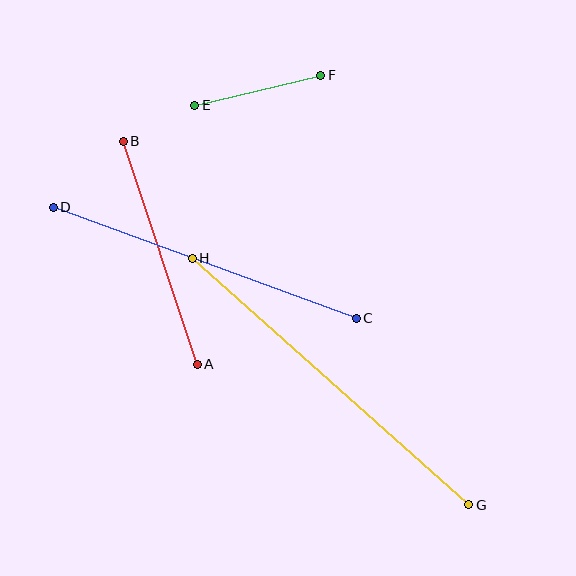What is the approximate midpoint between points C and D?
The midpoint is at approximately (205, 263) pixels.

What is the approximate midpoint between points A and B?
The midpoint is at approximately (160, 253) pixels.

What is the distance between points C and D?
The distance is approximately 323 pixels.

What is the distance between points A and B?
The distance is approximately 235 pixels.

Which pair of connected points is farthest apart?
Points G and H are farthest apart.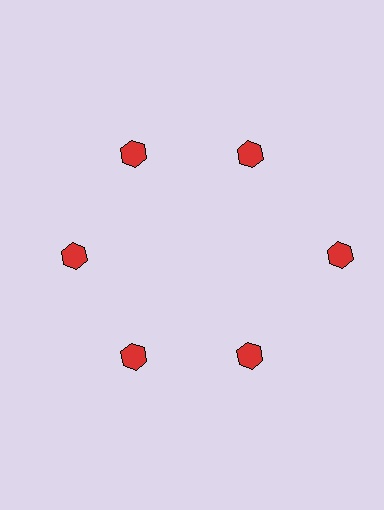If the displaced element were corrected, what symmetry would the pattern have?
It would have 6-fold rotational symmetry — the pattern would map onto itself every 60 degrees.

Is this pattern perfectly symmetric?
No. The 6 red hexagons are arranged in a ring, but one element near the 3 o'clock position is pushed outward from the center, breaking the 6-fold rotational symmetry.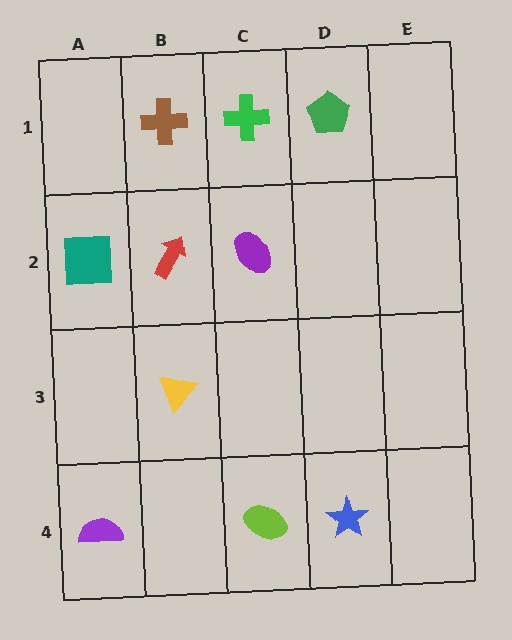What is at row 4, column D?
A blue star.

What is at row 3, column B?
A yellow triangle.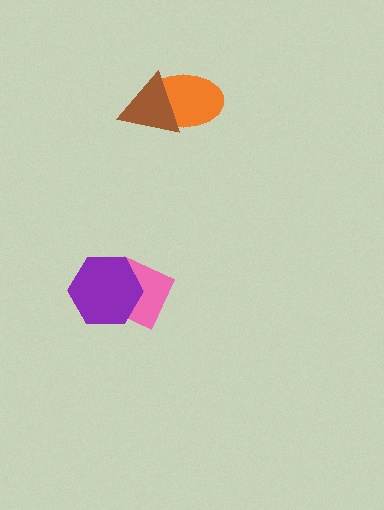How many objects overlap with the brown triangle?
1 object overlaps with the brown triangle.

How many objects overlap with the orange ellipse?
1 object overlaps with the orange ellipse.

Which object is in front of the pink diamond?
The purple hexagon is in front of the pink diamond.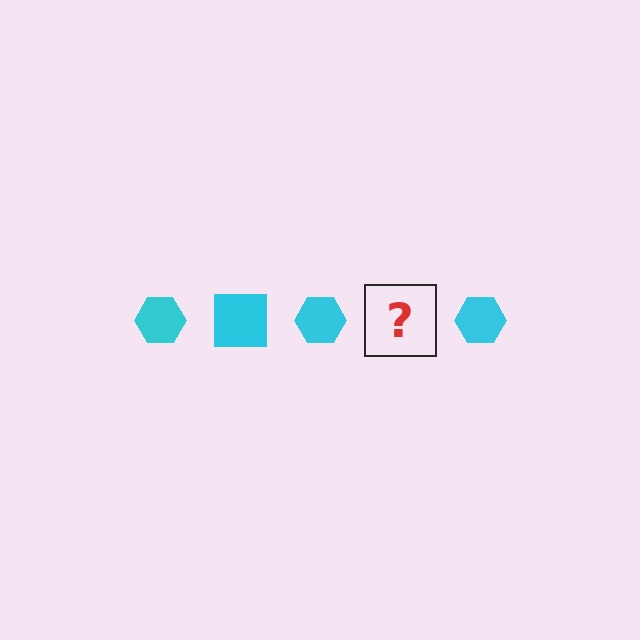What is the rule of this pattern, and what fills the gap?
The rule is that the pattern cycles through hexagon, square shapes in cyan. The gap should be filled with a cyan square.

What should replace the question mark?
The question mark should be replaced with a cyan square.